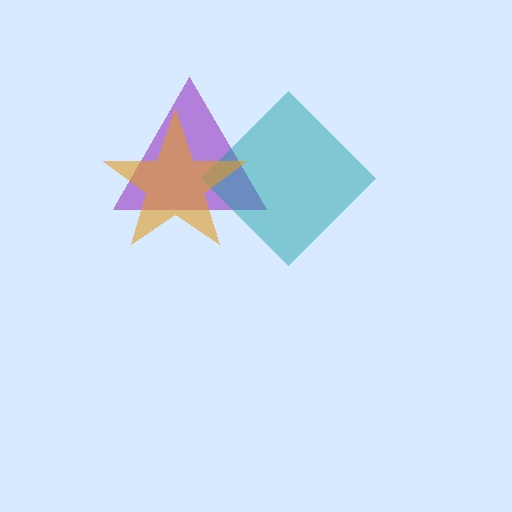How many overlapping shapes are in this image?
There are 3 overlapping shapes in the image.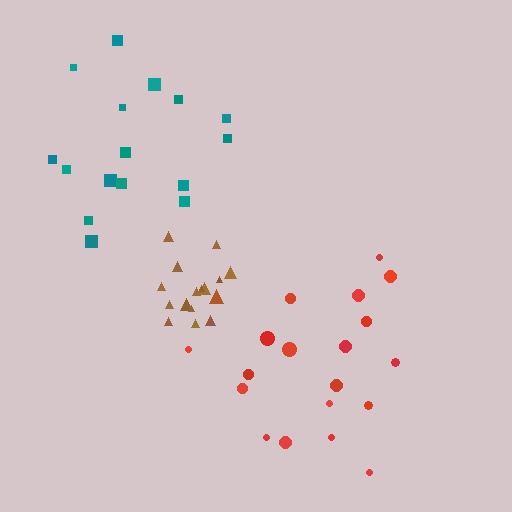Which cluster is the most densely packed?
Brown.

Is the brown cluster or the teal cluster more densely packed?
Brown.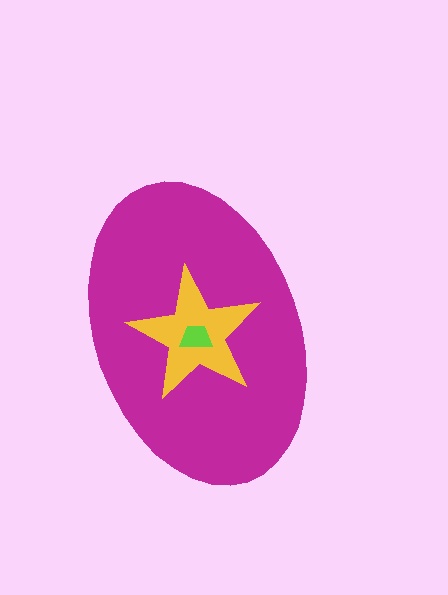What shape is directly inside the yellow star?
The lime trapezoid.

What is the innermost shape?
The lime trapezoid.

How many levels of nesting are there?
3.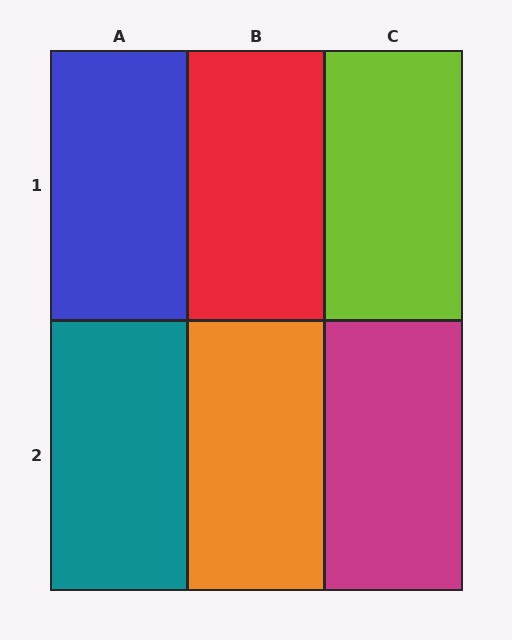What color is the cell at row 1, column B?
Red.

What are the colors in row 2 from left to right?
Teal, orange, magenta.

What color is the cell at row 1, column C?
Lime.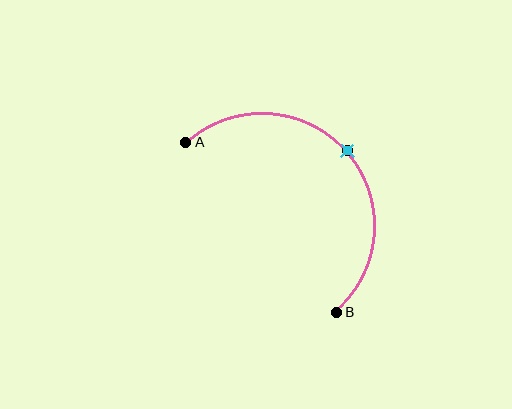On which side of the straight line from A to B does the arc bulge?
The arc bulges above and to the right of the straight line connecting A and B.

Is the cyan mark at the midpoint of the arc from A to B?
Yes. The cyan mark lies on the arc at equal arc-length from both A and B — it is the arc midpoint.